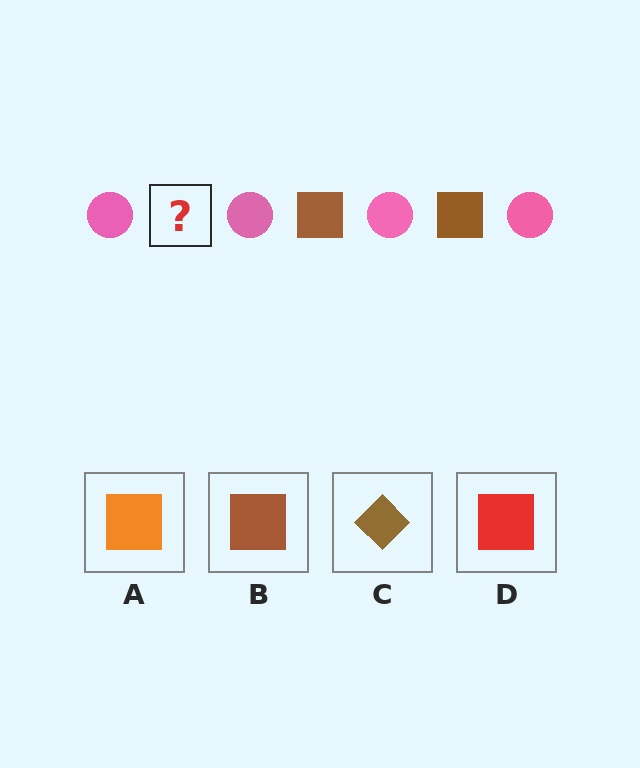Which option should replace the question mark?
Option B.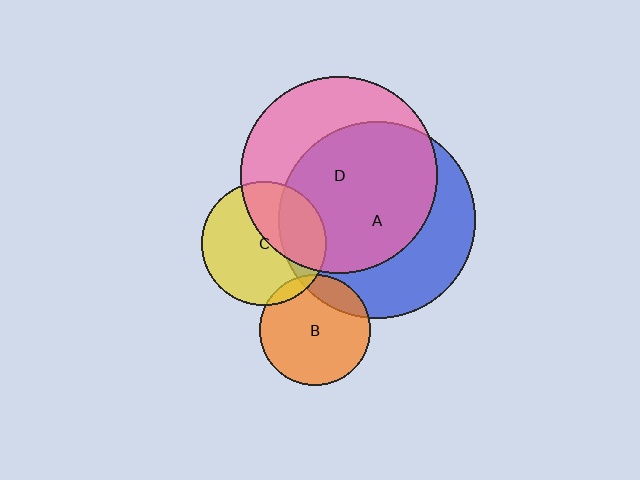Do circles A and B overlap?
Yes.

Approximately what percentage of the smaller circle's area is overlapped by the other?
Approximately 15%.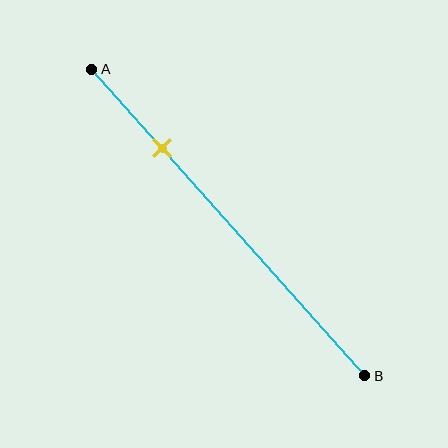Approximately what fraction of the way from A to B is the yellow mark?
The yellow mark is approximately 25% of the way from A to B.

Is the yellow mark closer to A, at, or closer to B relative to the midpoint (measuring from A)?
The yellow mark is closer to point A than the midpoint of segment AB.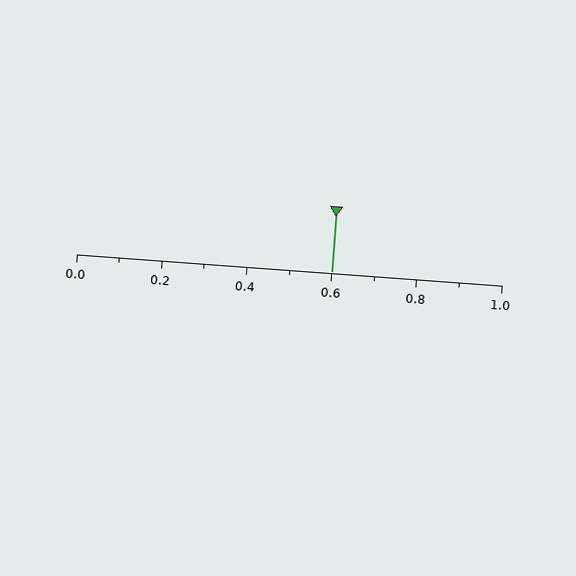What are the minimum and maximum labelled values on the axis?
The axis runs from 0.0 to 1.0.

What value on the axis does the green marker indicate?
The marker indicates approximately 0.6.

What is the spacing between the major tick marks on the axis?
The major ticks are spaced 0.2 apart.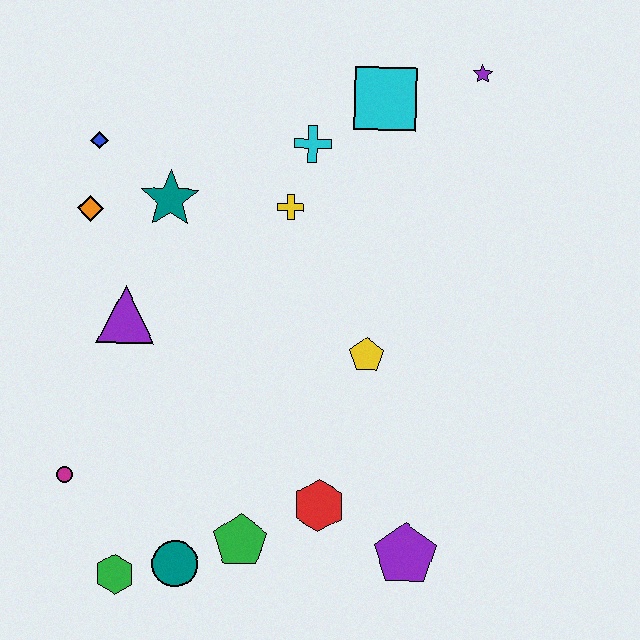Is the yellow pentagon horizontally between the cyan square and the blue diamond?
Yes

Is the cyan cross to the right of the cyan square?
No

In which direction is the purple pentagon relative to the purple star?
The purple pentagon is below the purple star.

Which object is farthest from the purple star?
The green hexagon is farthest from the purple star.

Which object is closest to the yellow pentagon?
The red hexagon is closest to the yellow pentagon.